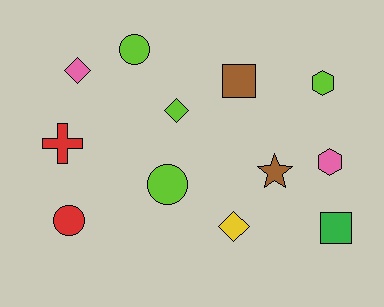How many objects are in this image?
There are 12 objects.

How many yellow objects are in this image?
There is 1 yellow object.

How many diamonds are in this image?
There are 3 diamonds.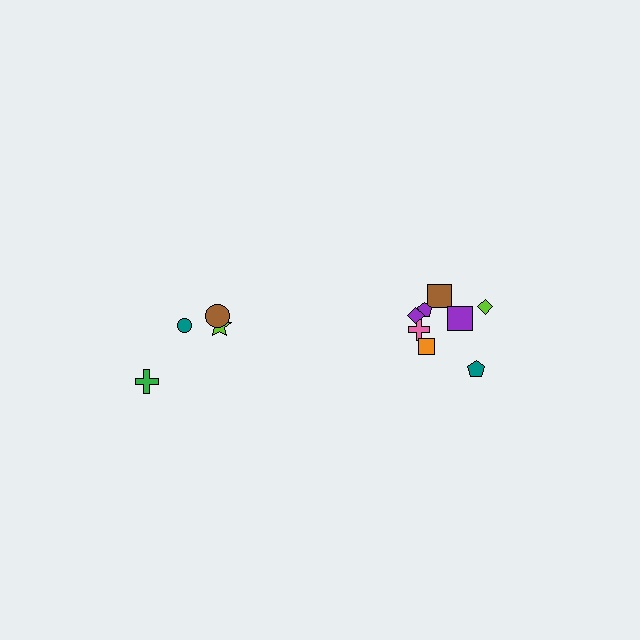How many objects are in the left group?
There are 4 objects.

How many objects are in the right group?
There are 8 objects.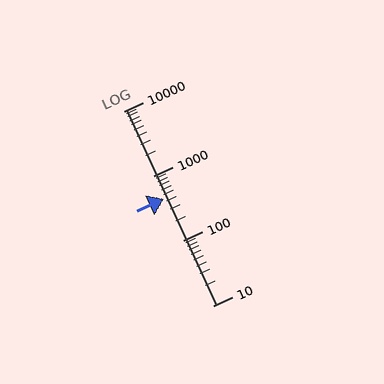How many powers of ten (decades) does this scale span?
The scale spans 3 decades, from 10 to 10000.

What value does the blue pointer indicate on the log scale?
The pointer indicates approximately 450.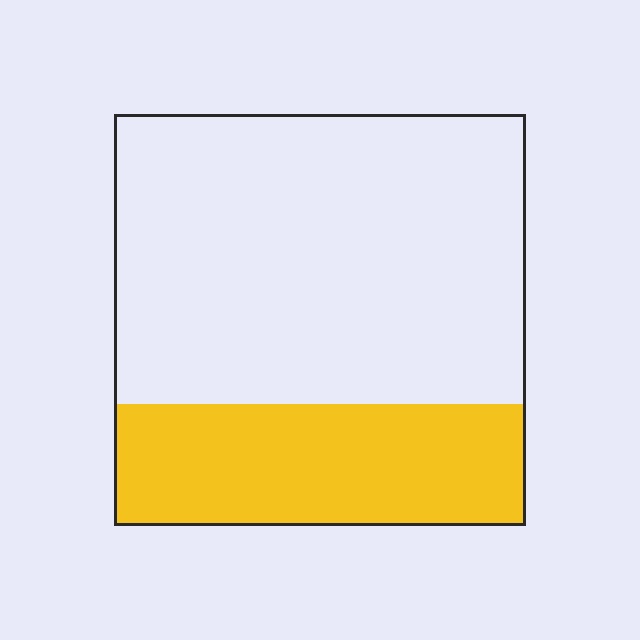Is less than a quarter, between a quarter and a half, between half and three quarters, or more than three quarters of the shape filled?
Between a quarter and a half.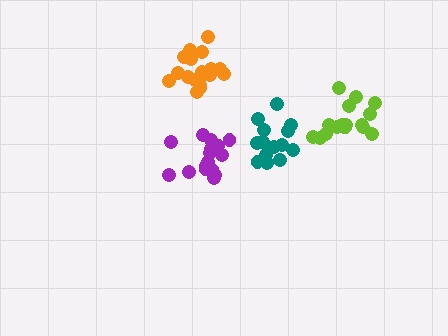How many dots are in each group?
Group 1: 16 dots, Group 2: 17 dots, Group 3: 14 dots, Group 4: 18 dots (65 total).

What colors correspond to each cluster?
The clusters are colored: lime, purple, teal, orange.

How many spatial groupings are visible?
There are 4 spatial groupings.